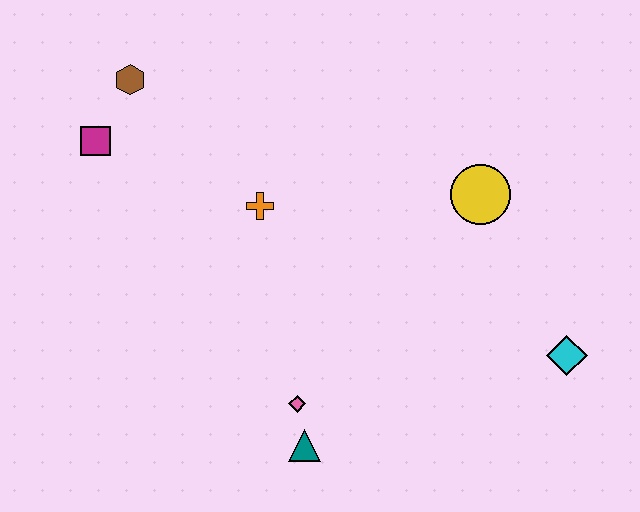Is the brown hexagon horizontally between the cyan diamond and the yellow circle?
No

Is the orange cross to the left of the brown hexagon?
No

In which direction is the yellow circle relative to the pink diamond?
The yellow circle is above the pink diamond.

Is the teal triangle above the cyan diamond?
No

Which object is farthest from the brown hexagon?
The cyan diamond is farthest from the brown hexagon.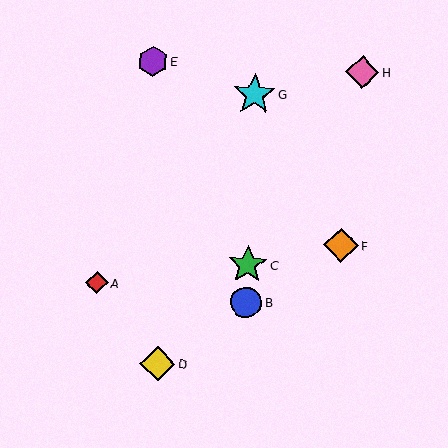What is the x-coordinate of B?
Object B is at x≈246.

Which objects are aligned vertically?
Objects B, C, G are aligned vertically.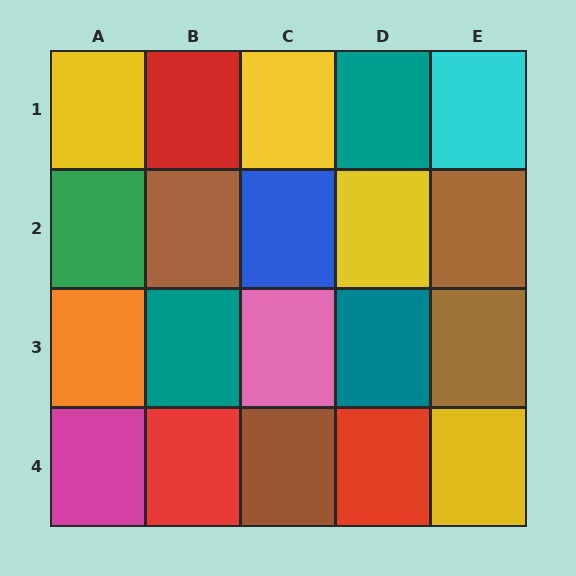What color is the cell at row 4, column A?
Magenta.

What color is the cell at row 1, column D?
Teal.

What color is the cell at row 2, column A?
Green.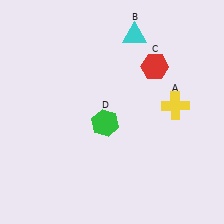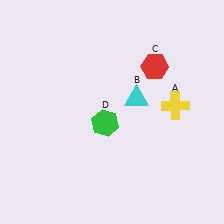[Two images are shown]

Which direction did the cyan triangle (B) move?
The cyan triangle (B) moved down.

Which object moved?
The cyan triangle (B) moved down.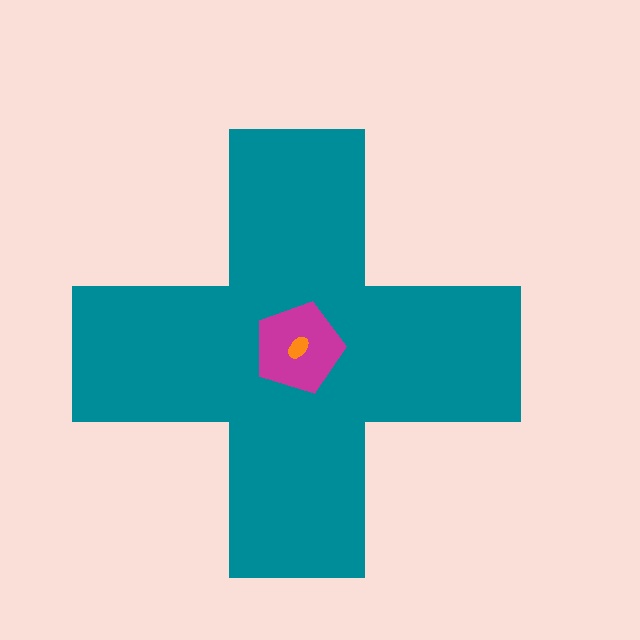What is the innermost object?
The orange ellipse.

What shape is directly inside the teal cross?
The magenta pentagon.